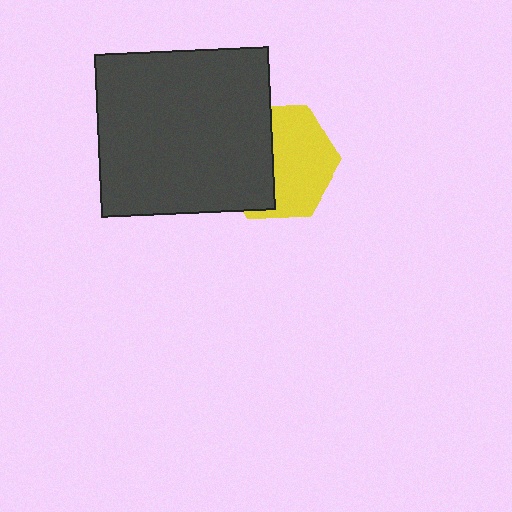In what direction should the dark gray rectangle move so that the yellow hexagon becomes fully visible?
The dark gray rectangle should move left. That is the shortest direction to clear the overlap and leave the yellow hexagon fully visible.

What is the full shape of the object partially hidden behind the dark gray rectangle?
The partially hidden object is a yellow hexagon.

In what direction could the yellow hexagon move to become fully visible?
The yellow hexagon could move right. That would shift it out from behind the dark gray rectangle entirely.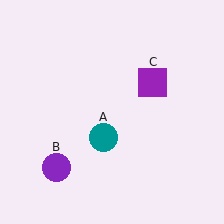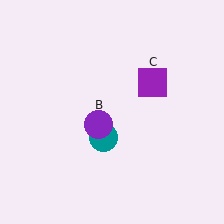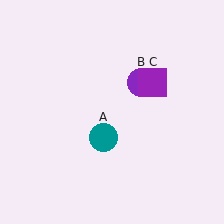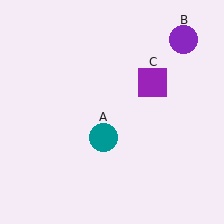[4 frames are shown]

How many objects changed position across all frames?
1 object changed position: purple circle (object B).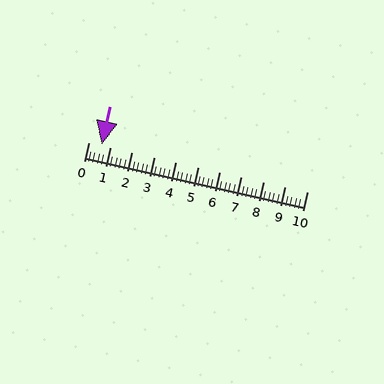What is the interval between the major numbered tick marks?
The major tick marks are spaced 1 units apart.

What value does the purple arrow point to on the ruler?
The purple arrow points to approximately 0.6.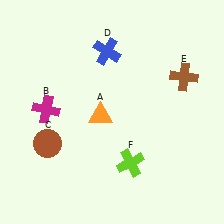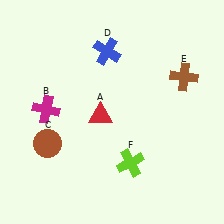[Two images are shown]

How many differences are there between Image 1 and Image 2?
There is 1 difference between the two images.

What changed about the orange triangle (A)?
In Image 1, A is orange. In Image 2, it changed to red.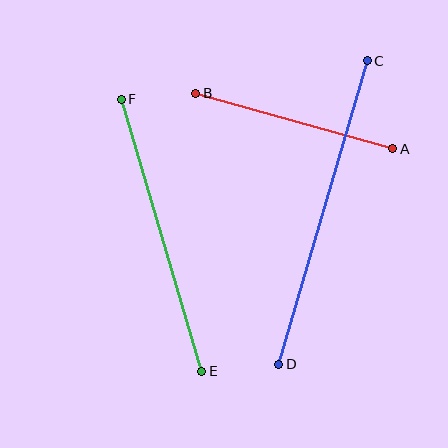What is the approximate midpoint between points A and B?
The midpoint is at approximately (294, 121) pixels.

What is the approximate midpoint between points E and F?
The midpoint is at approximately (162, 235) pixels.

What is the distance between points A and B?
The distance is approximately 205 pixels.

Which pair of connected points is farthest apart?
Points C and D are farthest apart.